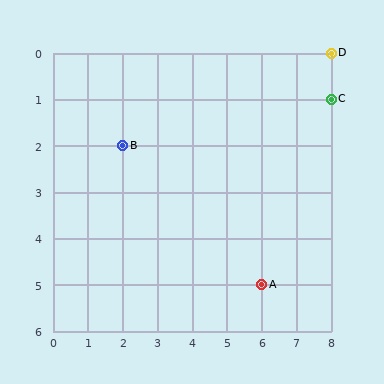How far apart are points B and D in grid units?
Points B and D are 6 columns and 2 rows apart (about 6.3 grid units diagonally).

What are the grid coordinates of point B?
Point B is at grid coordinates (2, 2).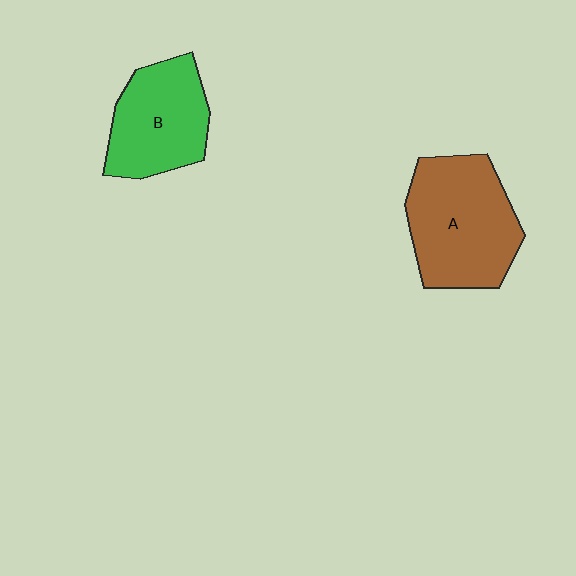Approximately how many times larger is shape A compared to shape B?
Approximately 1.3 times.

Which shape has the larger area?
Shape A (brown).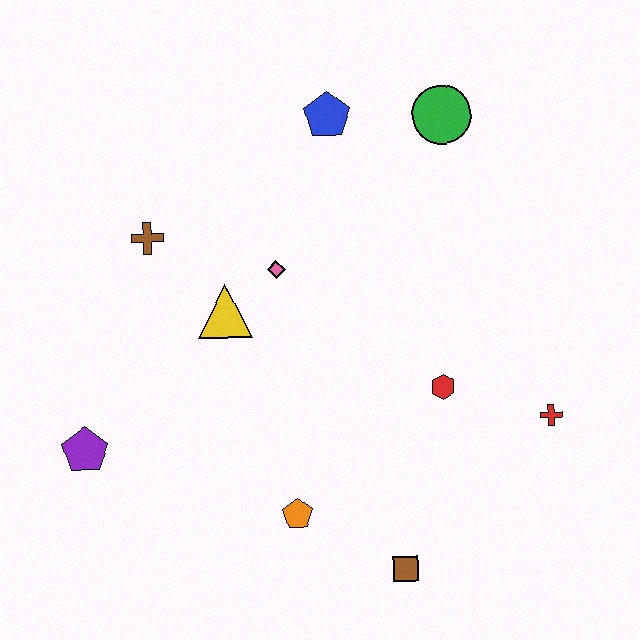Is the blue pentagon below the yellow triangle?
No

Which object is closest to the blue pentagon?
The green circle is closest to the blue pentagon.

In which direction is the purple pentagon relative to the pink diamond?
The purple pentagon is to the left of the pink diamond.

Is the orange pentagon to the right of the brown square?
No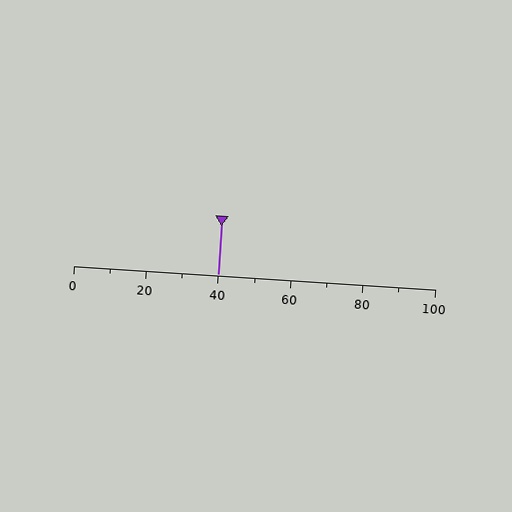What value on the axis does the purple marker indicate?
The marker indicates approximately 40.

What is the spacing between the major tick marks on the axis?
The major ticks are spaced 20 apart.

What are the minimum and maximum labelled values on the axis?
The axis runs from 0 to 100.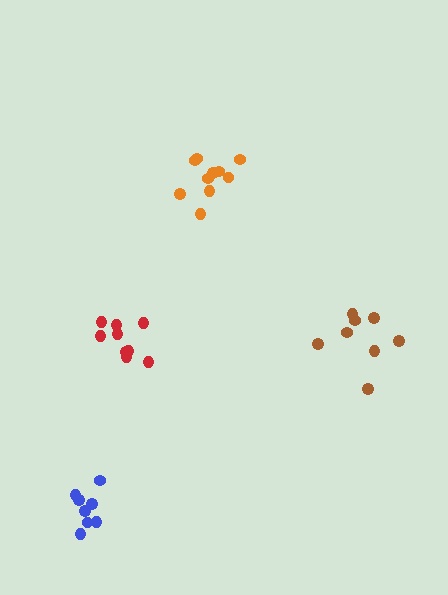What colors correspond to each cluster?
The clusters are colored: red, blue, brown, orange.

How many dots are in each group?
Group 1: 9 dots, Group 2: 8 dots, Group 3: 8 dots, Group 4: 10 dots (35 total).